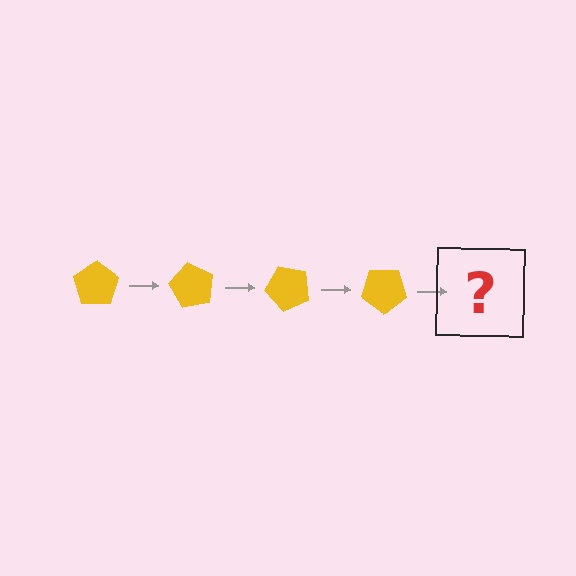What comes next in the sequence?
The next element should be a yellow pentagon rotated 240 degrees.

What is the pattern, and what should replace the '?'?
The pattern is that the pentagon rotates 60 degrees each step. The '?' should be a yellow pentagon rotated 240 degrees.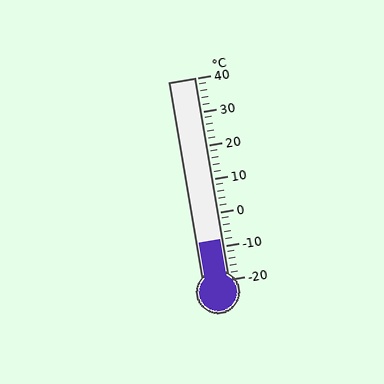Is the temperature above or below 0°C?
The temperature is below 0°C.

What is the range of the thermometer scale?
The thermometer scale ranges from -20°C to 40°C.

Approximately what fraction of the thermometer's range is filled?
The thermometer is filled to approximately 20% of its range.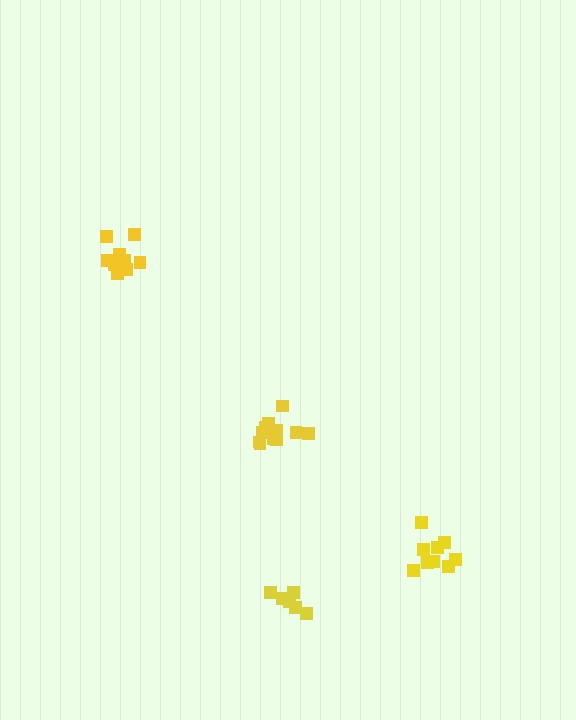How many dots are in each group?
Group 1: 9 dots, Group 2: 6 dots, Group 3: 10 dots, Group 4: 11 dots (36 total).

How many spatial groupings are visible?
There are 4 spatial groupings.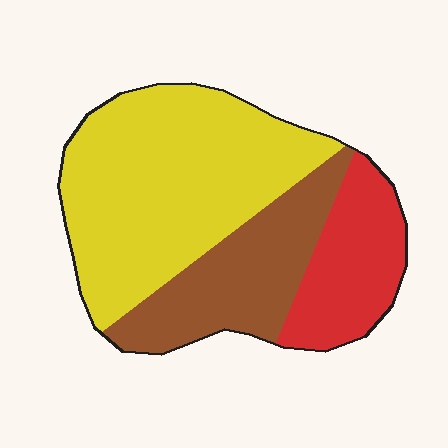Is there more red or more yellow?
Yellow.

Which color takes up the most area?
Yellow, at roughly 55%.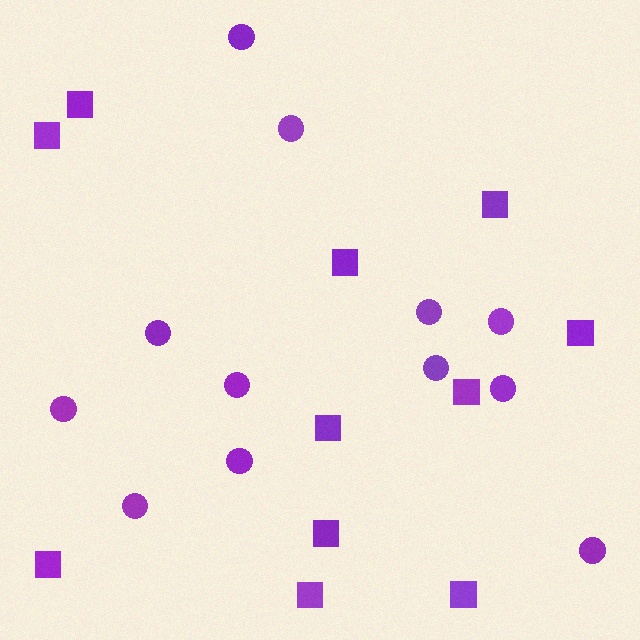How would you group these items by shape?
There are 2 groups: one group of circles (12) and one group of squares (11).